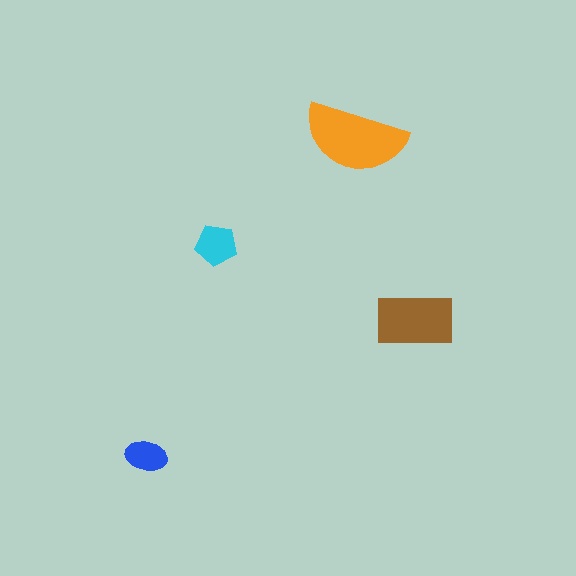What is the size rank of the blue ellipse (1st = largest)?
4th.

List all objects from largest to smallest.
The orange semicircle, the brown rectangle, the cyan pentagon, the blue ellipse.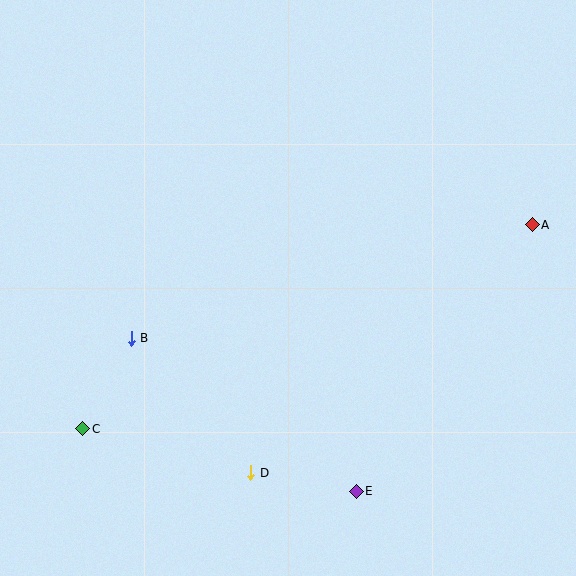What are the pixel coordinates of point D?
Point D is at (251, 473).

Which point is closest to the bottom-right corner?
Point E is closest to the bottom-right corner.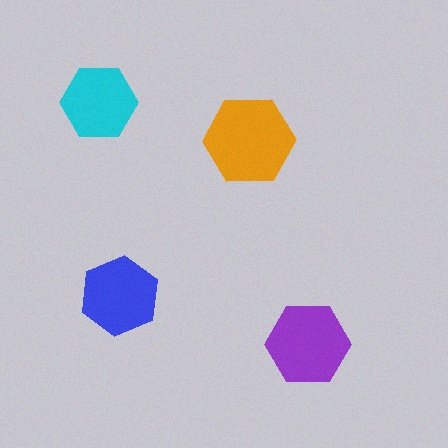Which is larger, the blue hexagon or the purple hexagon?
The purple one.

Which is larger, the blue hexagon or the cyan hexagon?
The blue one.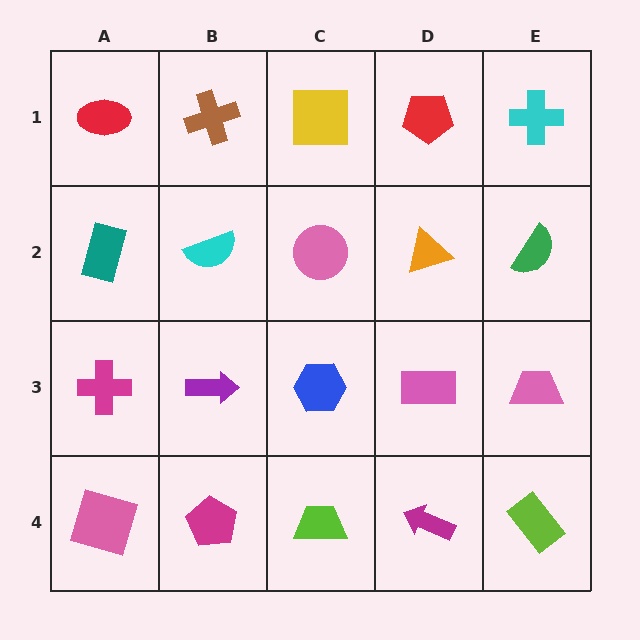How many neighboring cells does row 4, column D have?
3.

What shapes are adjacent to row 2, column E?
A cyan cross (row 1, column E), a pink trapezoid (row 3, column E), an orange triangle (row 2, column D).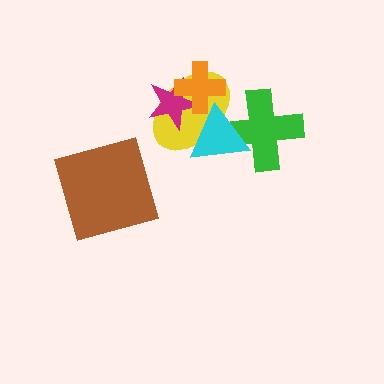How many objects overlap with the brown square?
0 objects overlap with the brown square.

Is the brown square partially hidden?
No, no other shape covers it.